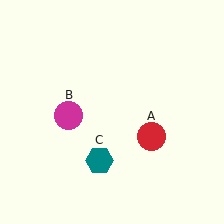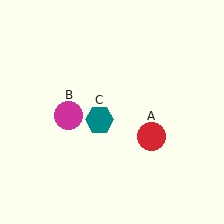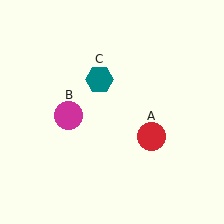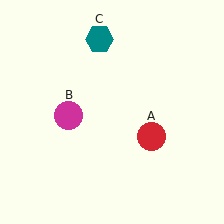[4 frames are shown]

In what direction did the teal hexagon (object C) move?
The teal hexagon (object C) moved up.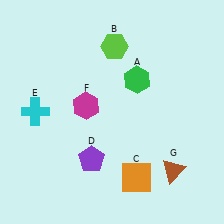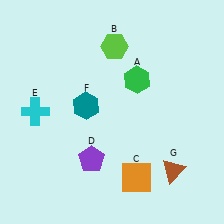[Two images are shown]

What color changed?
The hexagon (F) changed from magenta in Image 1 to teal in Image 2.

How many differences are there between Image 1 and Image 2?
There is 1 difference between the two images.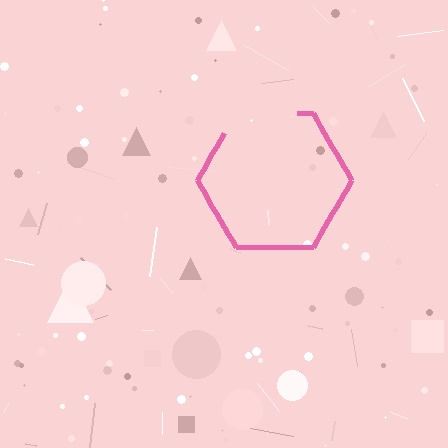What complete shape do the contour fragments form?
The contour fragments form a hexagon.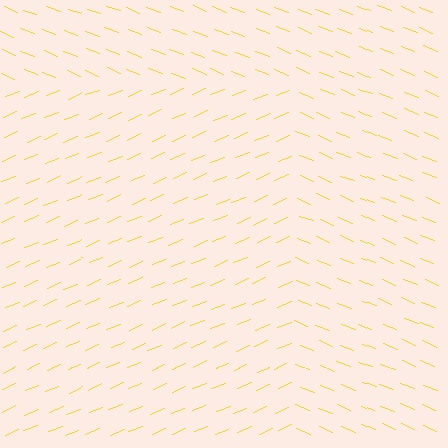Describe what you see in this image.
The image is filled with small yellow line segments. A rectangle region in the image has lines oriented differently from the surrounding lines, creating a visible texture boundary.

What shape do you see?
I see a rectangle.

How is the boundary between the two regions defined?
The boundary is defined purely by a change in line orientation (approximately 45 degrees difference). All lines are the same color and thickness.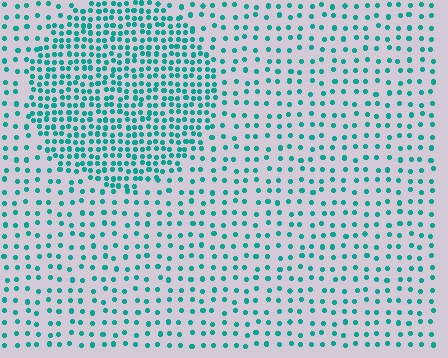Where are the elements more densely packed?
The elements are more densely packed inside the circle boundary.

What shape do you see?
I see a circle.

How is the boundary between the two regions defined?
The boundary is defined by a change in element density (approximately 2.3x ratio). All elements are the same color, size, and shape.